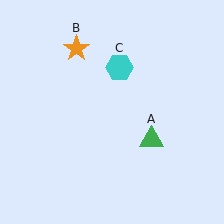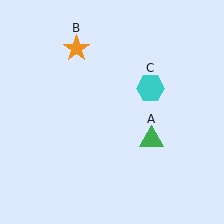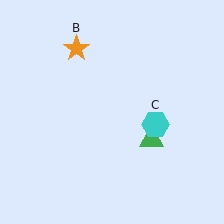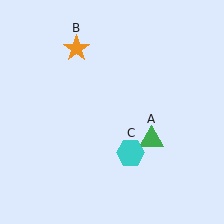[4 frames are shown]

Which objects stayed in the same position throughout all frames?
Green triangle (object A) and orange star (object B) remained stationary.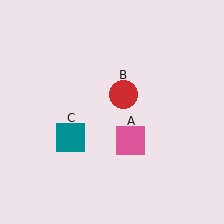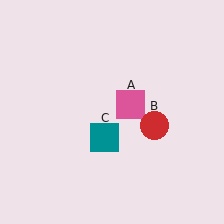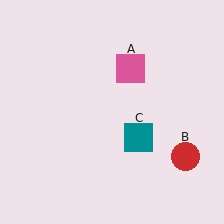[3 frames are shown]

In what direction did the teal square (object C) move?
The teal square (object C) moved right.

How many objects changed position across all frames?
3 objects changed position: pink square (object A), red circle (object B), teal square (object C).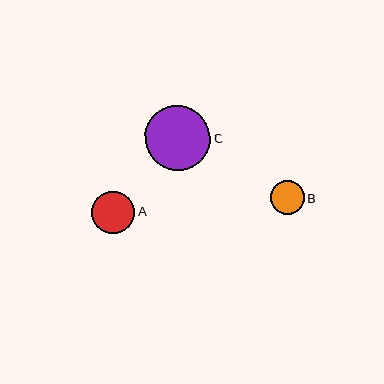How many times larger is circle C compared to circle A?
Circle C is approximately 1.5 times the size of circle A.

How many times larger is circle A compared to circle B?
Circle A is approximately 1.3 times the size of circle B.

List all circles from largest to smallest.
From largest to smallest: C, A, B.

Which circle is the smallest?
Circle B is the smallest with a size of approximately 34 pixels.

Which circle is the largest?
Circle C is the largest with a size of approximately 65 pixels.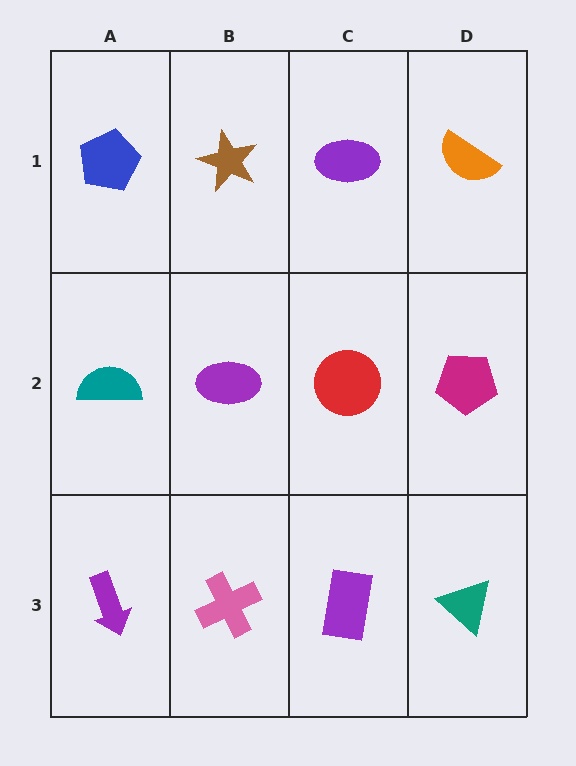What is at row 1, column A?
A blue pentagon.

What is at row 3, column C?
A purple rectangle.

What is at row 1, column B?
A brown star.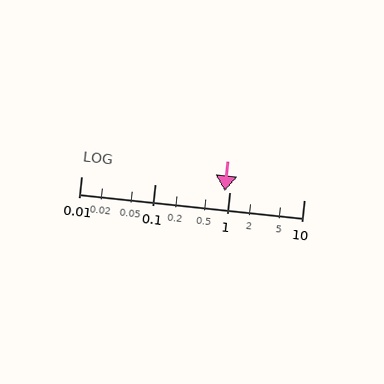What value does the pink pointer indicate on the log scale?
The pointer indicates approximately 0.86.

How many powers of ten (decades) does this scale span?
The scale spans 3 decades, from 0.01 to 10.